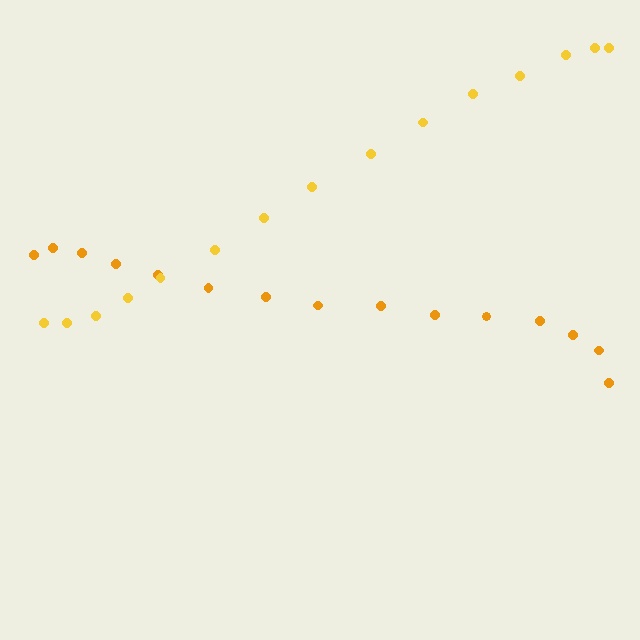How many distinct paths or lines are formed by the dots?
There are 2 distinct paths.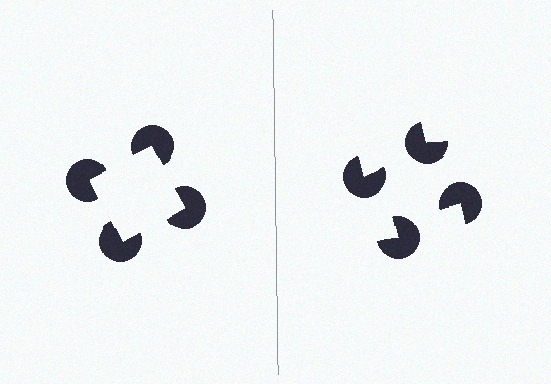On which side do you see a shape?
An illusory square appears on the left side. On the right side the wedge cuts are rotated, so no coherent shape forms.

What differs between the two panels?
The pac-man discs are positioned identically on both sides; only the wedge orientations differ. On the left they align to a square; on the right they are misaligned.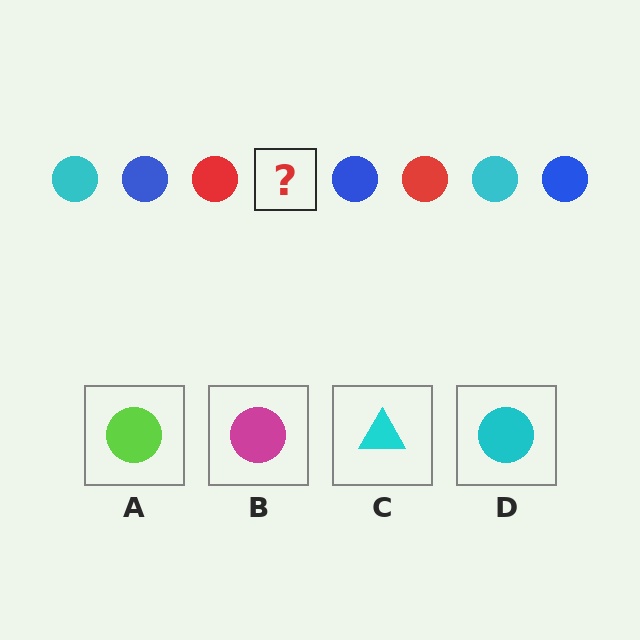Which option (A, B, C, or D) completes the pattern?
D.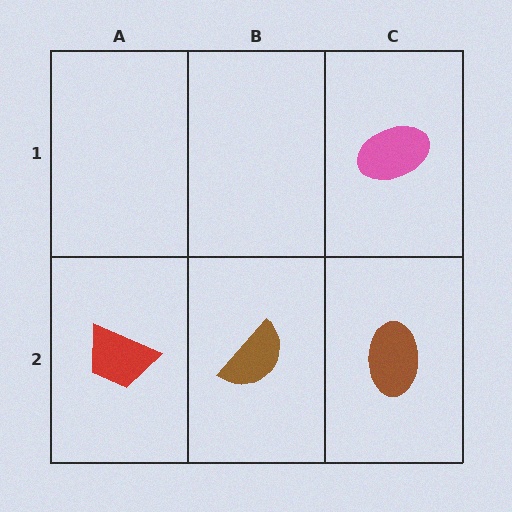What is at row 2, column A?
A red trapezoid.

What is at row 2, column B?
A brown semicircle.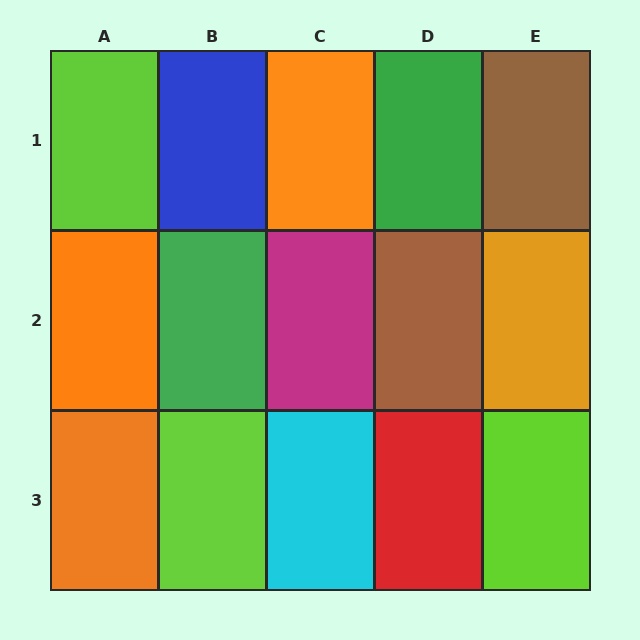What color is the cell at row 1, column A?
Lime.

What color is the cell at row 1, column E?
Brown.